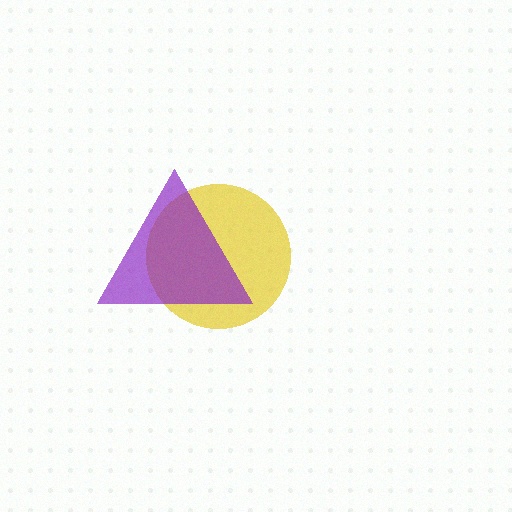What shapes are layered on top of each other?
The layered shapes are: a yellow circle, a purple triangle.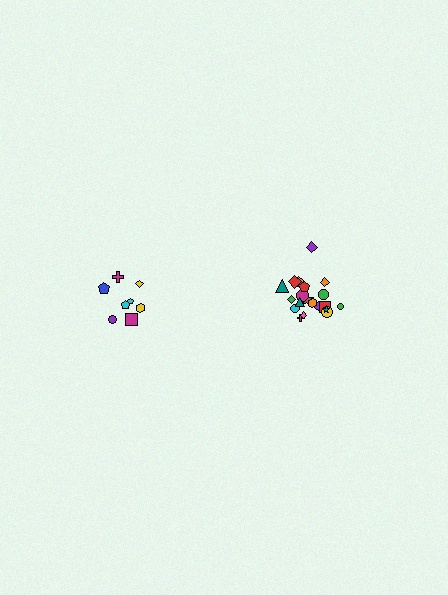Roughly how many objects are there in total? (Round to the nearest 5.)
Roughly 30 objects in total.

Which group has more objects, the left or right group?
The right group.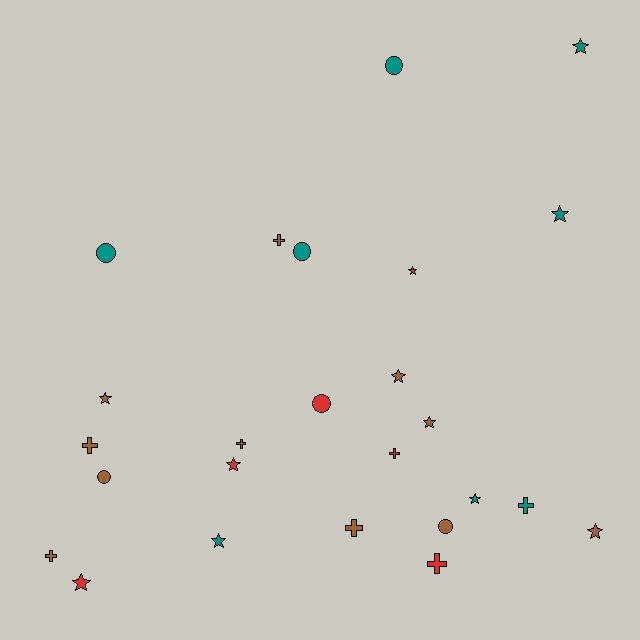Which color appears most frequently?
Brown, with 11 objects.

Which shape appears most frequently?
Star, with 11 objects.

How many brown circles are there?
There are 2 brown circles.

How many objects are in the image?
There are 25 objects.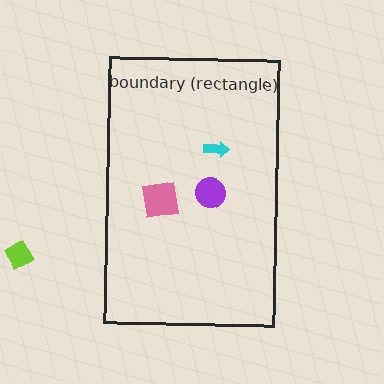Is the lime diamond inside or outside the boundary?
Outside.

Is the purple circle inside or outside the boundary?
Inside.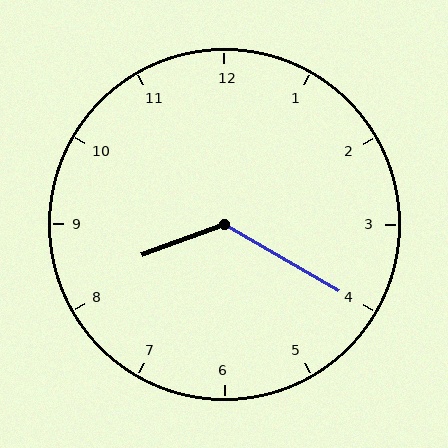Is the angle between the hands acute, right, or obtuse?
It is obtuse.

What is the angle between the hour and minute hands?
Approximately 130 degrees.